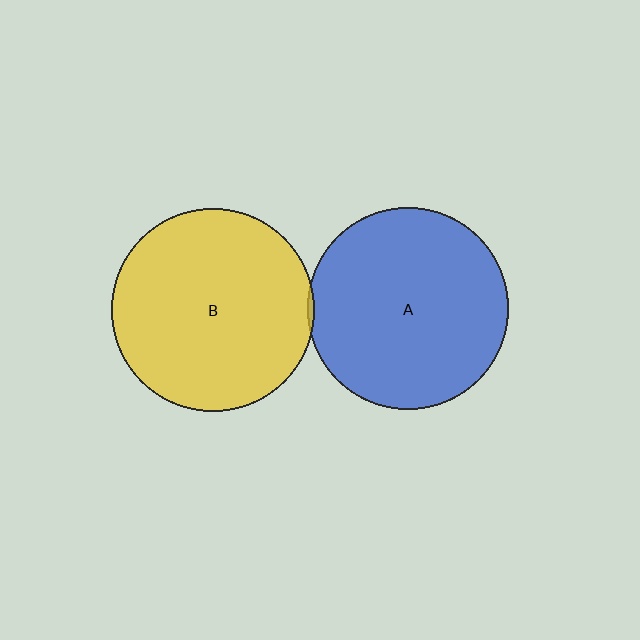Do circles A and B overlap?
Yes.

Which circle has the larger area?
Circle B (yellow).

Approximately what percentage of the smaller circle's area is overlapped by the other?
Approximately 5%.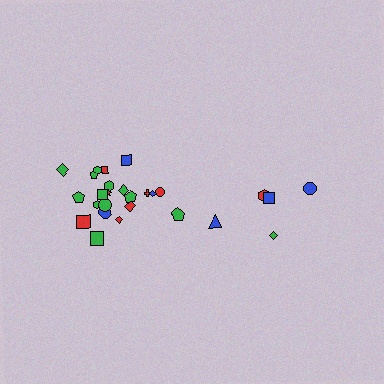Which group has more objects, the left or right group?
The left group.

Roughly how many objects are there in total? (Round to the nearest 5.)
Roughly 25 objects in total.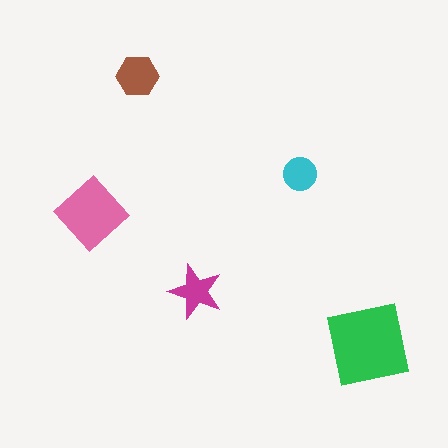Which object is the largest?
The green square.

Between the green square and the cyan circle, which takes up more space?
The green square.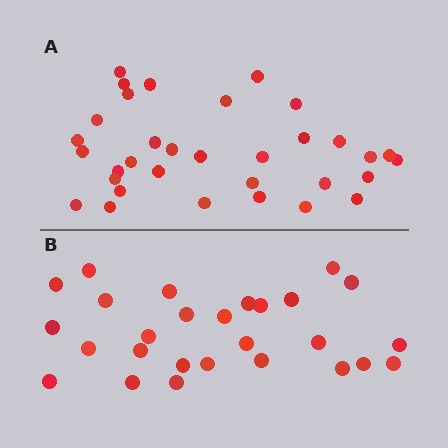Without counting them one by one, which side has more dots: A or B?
Region A (the top region) has more dots.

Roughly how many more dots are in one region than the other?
Region A has about 6 more dots than region B.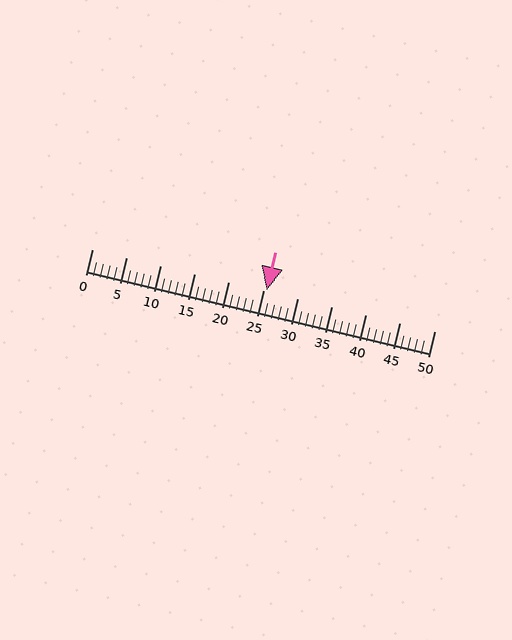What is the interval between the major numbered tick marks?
The major tick marks are spaced 5 units apart.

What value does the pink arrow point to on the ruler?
The pink arrow points to approximately 26.